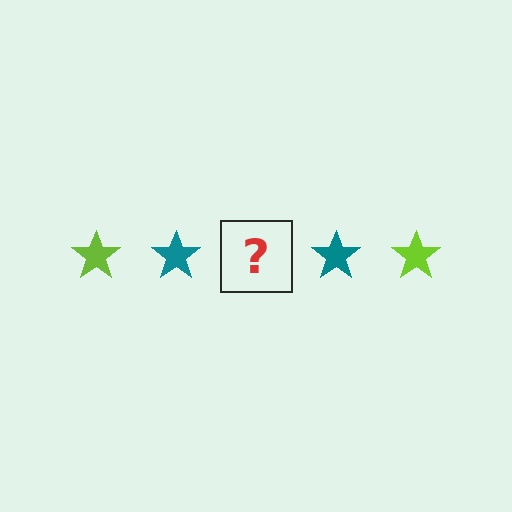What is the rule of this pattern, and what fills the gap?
The rule is that the pattern cycles through lime, teal stars. The gap should be filled with a lime star.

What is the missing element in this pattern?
The missing element is a lime star.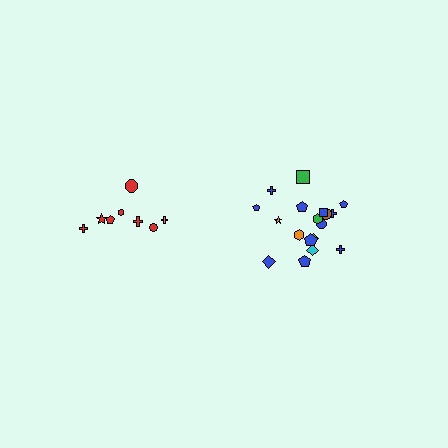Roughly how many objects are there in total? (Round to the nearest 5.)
Roughly 25 objects in total.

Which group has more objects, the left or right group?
The right group.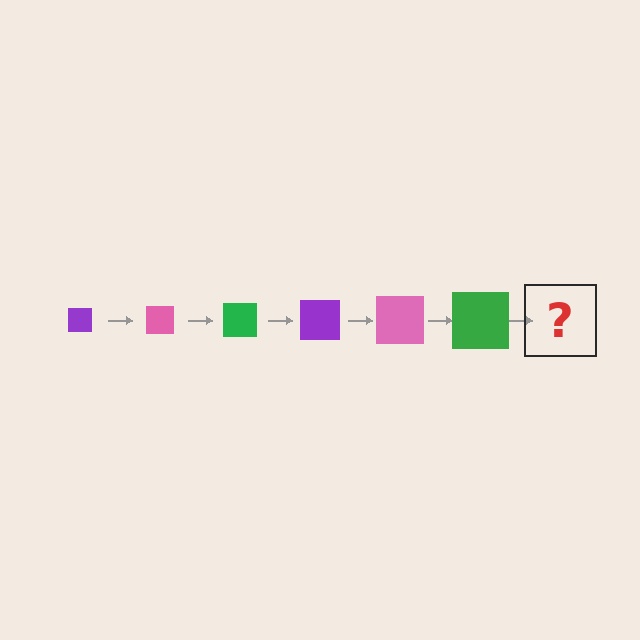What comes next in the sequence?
The next element should be a purple square, larger than the previous one.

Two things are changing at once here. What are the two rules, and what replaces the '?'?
The two rules are that the square grows larger each step and the color cycles through purple, pink, and green. The '?' should be a purple square, larger than the previous one.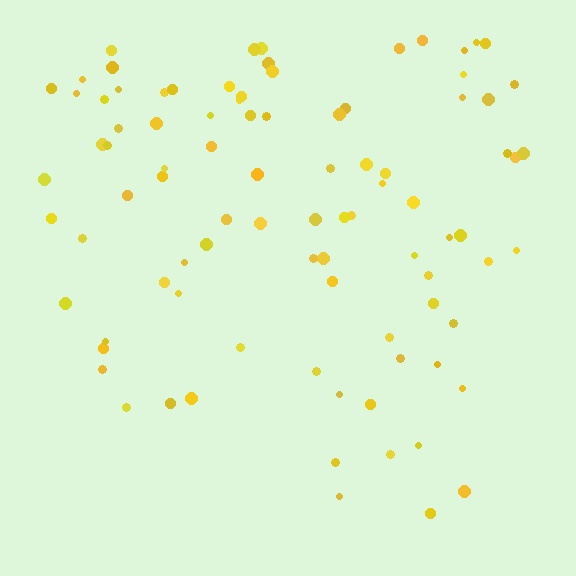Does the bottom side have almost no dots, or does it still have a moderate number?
Still a moderate number, just noticeably fewer than the top.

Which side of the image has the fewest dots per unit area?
The bottom.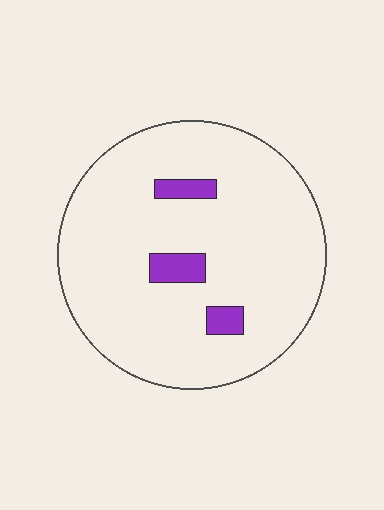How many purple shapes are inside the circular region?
3.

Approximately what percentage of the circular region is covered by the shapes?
Approximately 5%.